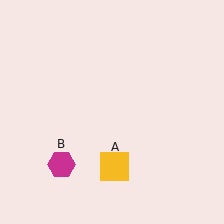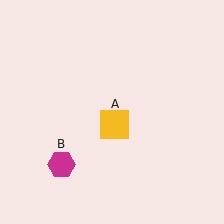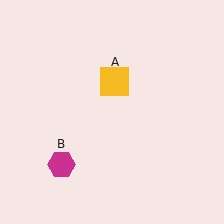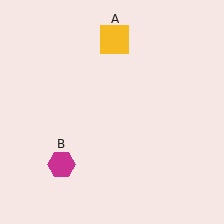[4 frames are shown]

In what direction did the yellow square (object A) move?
The yellow square (object A) moved up.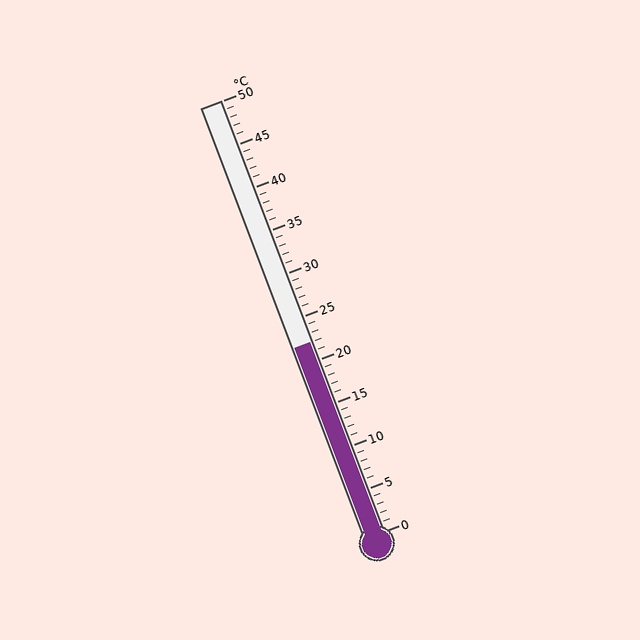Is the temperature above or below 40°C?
The temperature is below 40°C.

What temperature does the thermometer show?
The thermometer shows approximately 22°C.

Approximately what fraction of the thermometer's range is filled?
The thermometer is filled to approximately 45% of its range.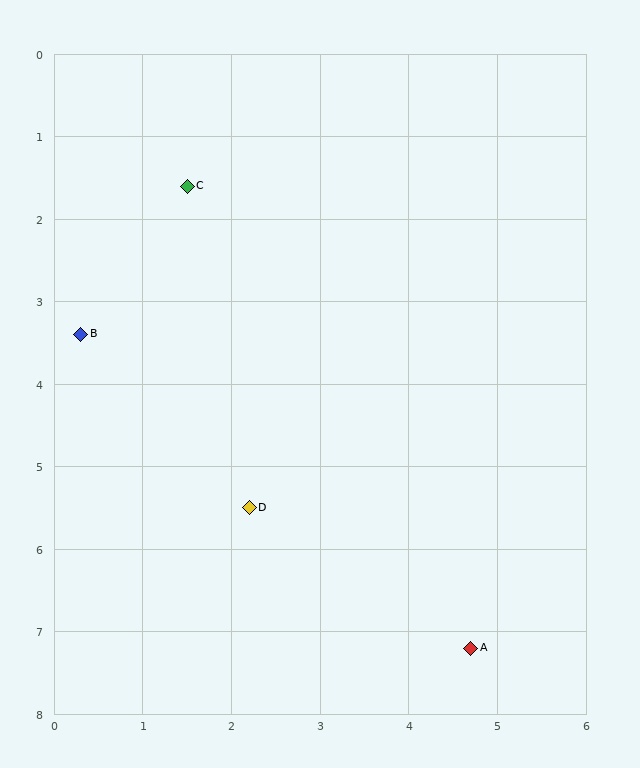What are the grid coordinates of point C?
Point C is at approximately (1.5, 1.6).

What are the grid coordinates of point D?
Point D is at approximately (2.2, 5.5).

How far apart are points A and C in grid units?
Points A and C are about 6.4 grid units apart.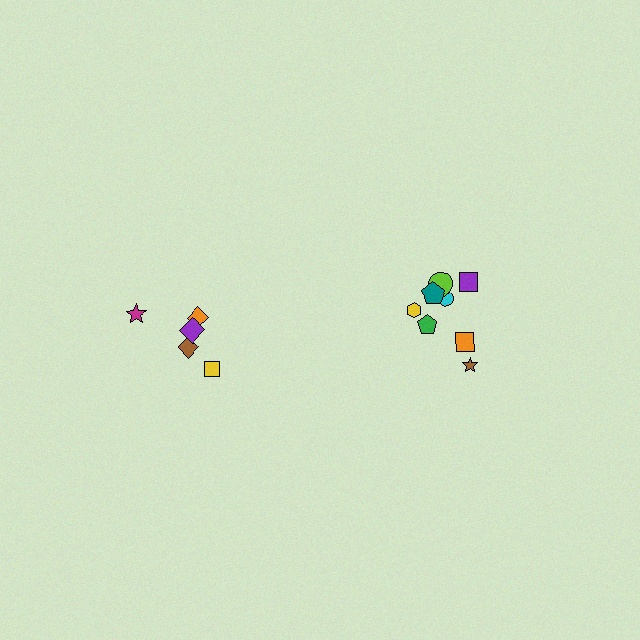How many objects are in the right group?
There are 8 objects.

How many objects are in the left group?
There are 5 objects.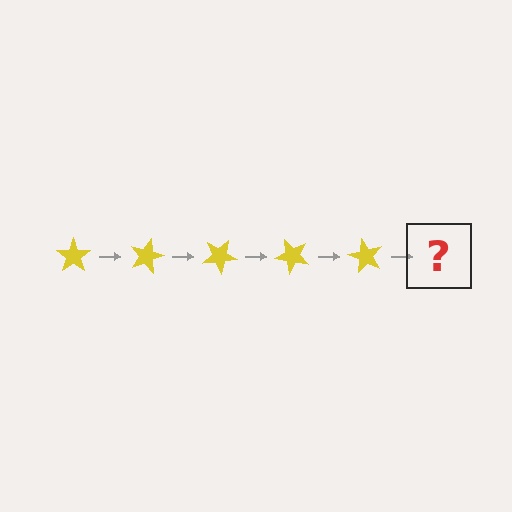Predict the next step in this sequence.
The next step is a yellow star rotated 75 degrees.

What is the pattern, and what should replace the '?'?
The pattern is that the star rotates 15 degrees each step. The '?' should be a yellow star rotated 75 degrees.